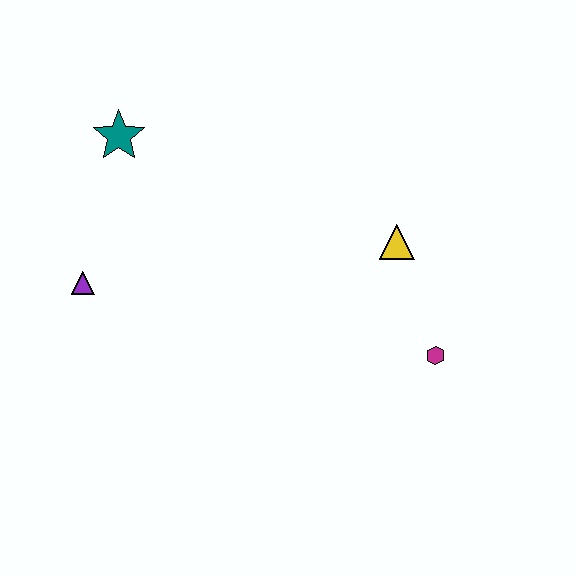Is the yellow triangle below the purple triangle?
No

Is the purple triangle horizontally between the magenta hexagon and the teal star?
No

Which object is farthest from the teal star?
The magenta hexagon is farthest from the teal star.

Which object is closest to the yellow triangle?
The magenta hexagon is closest to the yellow triangle.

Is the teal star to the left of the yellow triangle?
Yes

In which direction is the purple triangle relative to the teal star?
The purple triangle is below the teal star.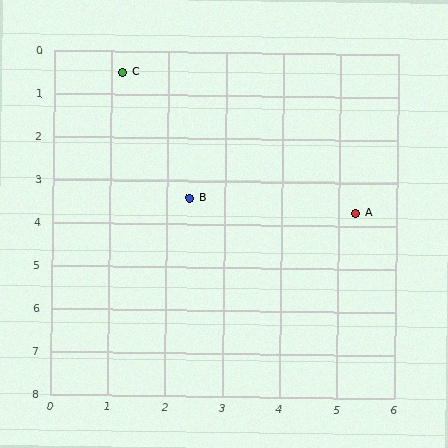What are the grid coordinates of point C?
Point C is at approximately (1.2, 0.5).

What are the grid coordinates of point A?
Point A is at approximately (5.3, 3.7).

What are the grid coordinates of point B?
Point B is at approximately (2.4, 3.4).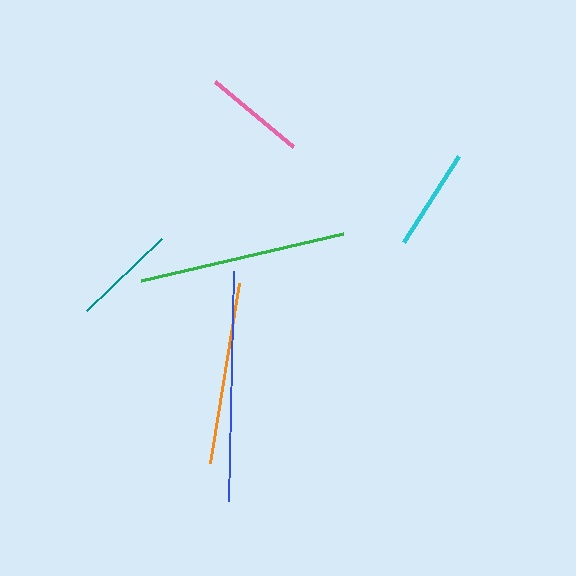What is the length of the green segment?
The green segment is approximately 208 pixels long.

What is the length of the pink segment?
The pink segment is approximately 102 pixels long.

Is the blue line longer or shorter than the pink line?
The blue line is longer than the pink line.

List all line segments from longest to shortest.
From longest to shortest: blue, green, orange, teal, pink, cyan.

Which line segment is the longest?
The blue line is the longest at approximately 231 pixels.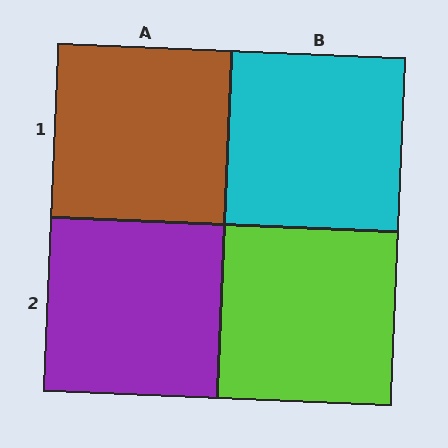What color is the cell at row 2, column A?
Purple.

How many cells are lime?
1 cell is lime.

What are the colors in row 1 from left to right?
Brown, cyan.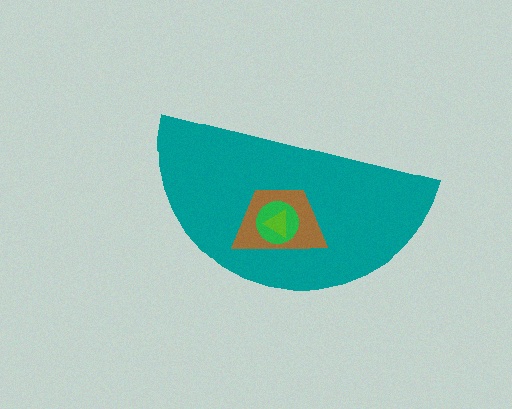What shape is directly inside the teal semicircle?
The brown trapezoid.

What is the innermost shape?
The lime triangle.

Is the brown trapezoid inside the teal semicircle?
Yes.